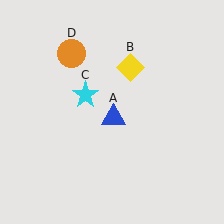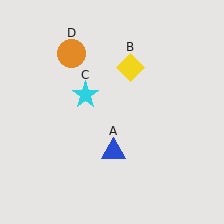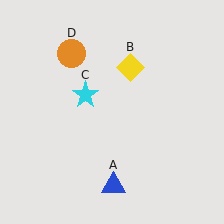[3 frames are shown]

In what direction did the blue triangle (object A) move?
The blue triangle (object A) moved down.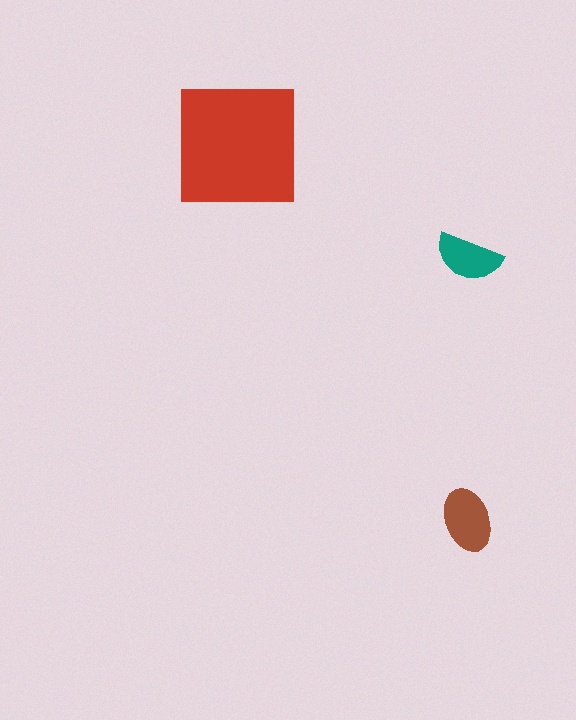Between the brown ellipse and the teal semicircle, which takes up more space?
The brown ellipse.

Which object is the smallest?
The teal semicircle.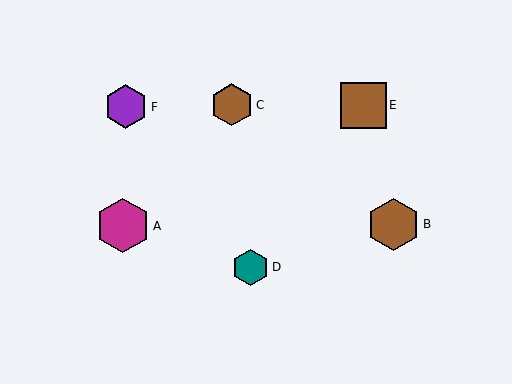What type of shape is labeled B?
Shape B is a brown hexagon.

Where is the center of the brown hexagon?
The center of the brown hexagon is at (393, 224).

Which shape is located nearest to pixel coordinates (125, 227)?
The magenta hexagon (labeled A) at (123, 226) is nearest to that location.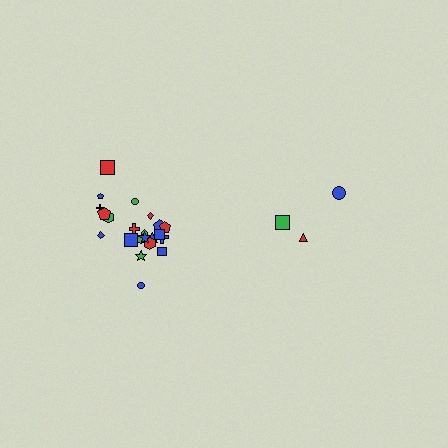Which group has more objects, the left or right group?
The left group.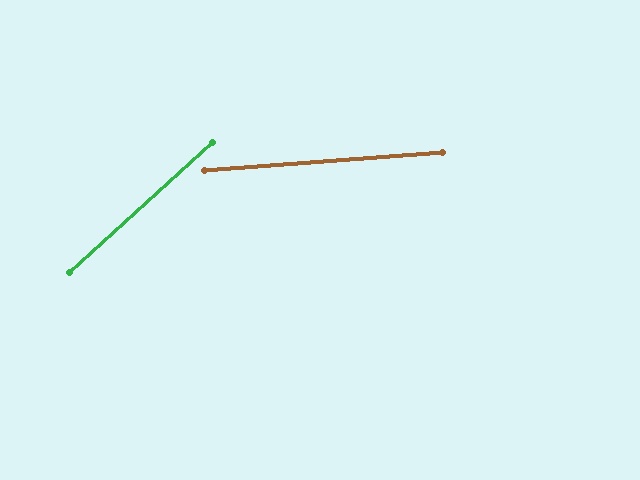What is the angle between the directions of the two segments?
Approximately 38 degrees.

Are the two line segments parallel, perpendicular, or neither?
Neither parallel nor perpendicular — they differ by about 38°.